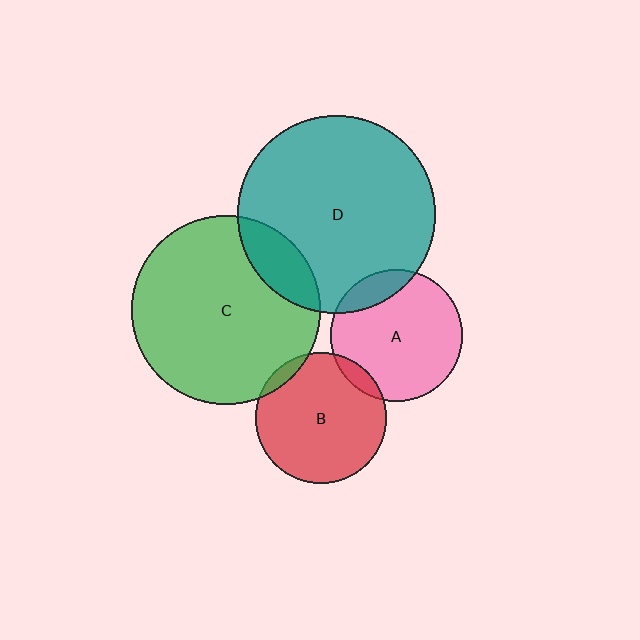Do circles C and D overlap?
Yes.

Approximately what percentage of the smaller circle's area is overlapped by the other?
Approximately 15%.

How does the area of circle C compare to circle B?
Approximately 2.1 times.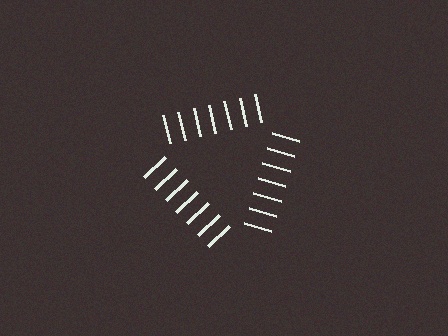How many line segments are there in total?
21 — 7 along each of the 3 edges.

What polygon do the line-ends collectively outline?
An illusory triangle — the line segments terminate on its edges but no continuous stroke is drawn.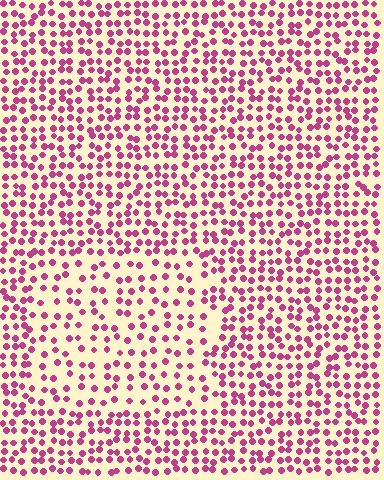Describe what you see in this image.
The image contains small magenta elements arranged at two different densities. A rectangle-shaped region is visible where the elements are less densely packed than the surrounding area.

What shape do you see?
I see a rectangle.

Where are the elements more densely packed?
The elements are more densely packed outside the rectangle boundary.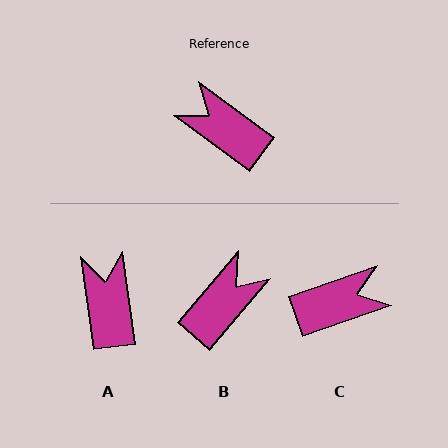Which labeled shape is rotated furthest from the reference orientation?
C, about 124 degrees away.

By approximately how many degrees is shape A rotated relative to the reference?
Approximately 46 degrees clockwise.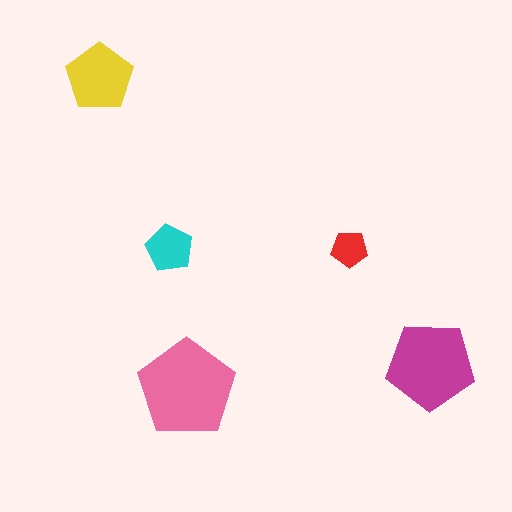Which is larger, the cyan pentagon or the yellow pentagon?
The yellow one.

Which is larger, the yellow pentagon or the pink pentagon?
The pink one.